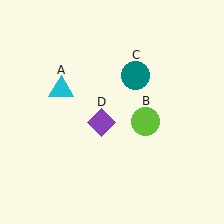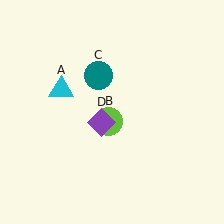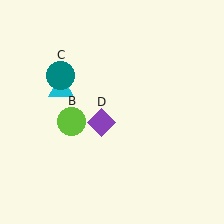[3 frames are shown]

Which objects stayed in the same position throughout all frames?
Cyan triangle (object A) and purple diamond (object D) remained stationary.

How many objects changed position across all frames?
2 objects changed position: lime circle (object B), teal circle (object C).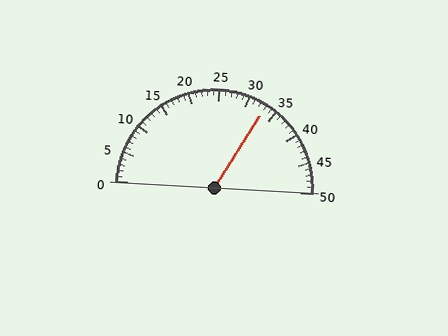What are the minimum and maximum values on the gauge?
The gauge ranges from 0 to 50.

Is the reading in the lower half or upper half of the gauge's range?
The reading is in the upper half of the range (0 to 50).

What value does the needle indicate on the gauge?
The needle indicates approximately 33.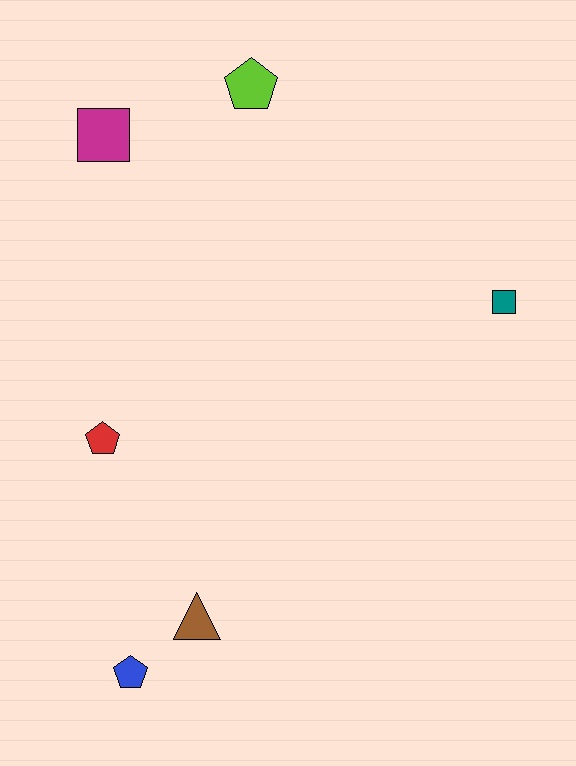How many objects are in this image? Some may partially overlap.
There are 6 objects.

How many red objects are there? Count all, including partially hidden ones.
There is 1 red object.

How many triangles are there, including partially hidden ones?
There is 1 triangle.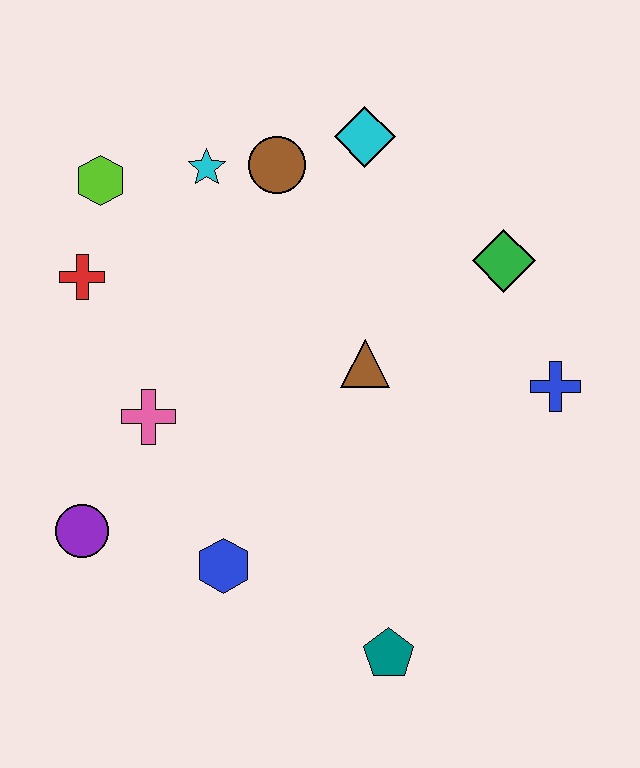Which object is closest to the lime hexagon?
The red cross is closest to the lime hexagon.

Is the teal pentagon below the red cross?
Yes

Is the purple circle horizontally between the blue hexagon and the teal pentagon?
No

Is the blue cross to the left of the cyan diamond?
No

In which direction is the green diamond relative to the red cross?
The green diamond is to the right of the red cross.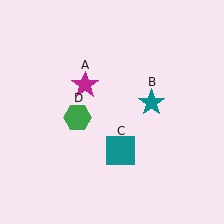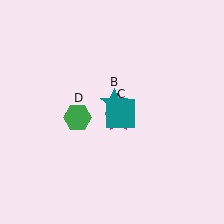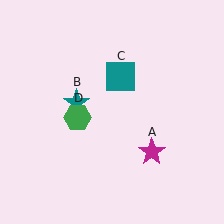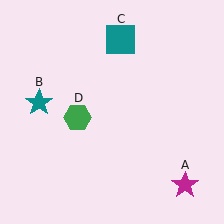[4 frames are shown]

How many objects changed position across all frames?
3 objects changed position: magenta star (object A), teal star (object B), teal square (object C).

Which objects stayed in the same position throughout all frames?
Green hexagon (object D) remained stationary.